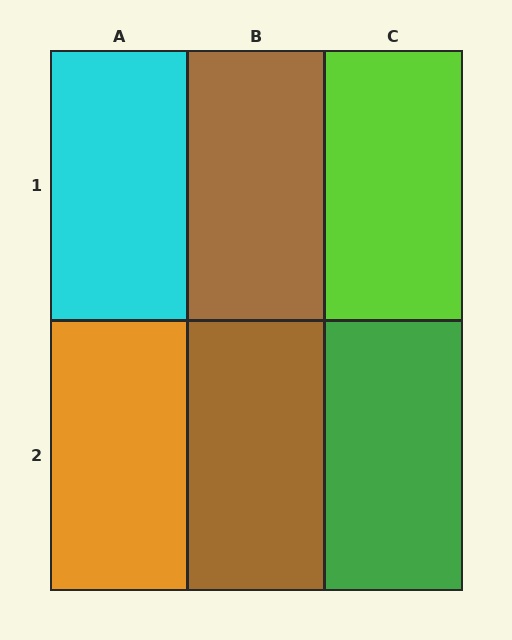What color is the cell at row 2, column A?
Orange.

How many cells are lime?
1 cell is lime.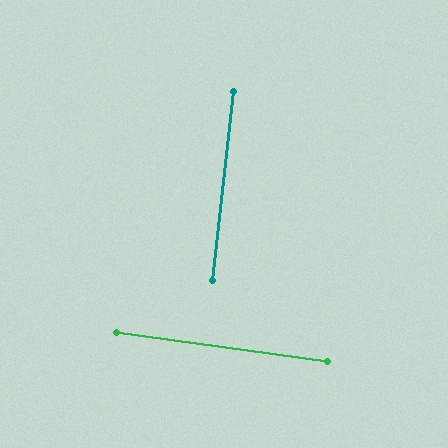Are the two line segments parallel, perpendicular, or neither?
Perpendicular — they meet at approximately 89°.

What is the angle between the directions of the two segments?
Approximately 89 degrees.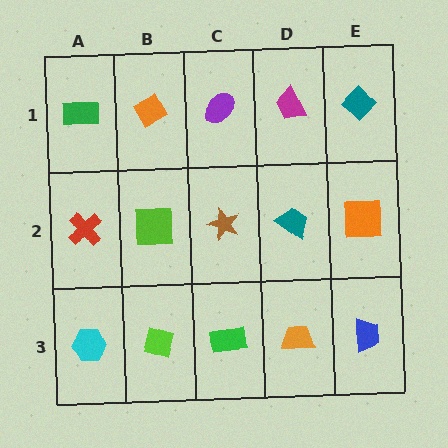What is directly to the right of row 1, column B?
A purple ellipse.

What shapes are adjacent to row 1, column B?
A lime square (row 2, column B), a green rectangle (row 1, column A), a purple ellipse (row 1, column C).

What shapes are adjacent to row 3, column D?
A teal trapezoid (row 2, column D), a green rectangle (row 3, column C), a blue trapezoid (row 3, column E).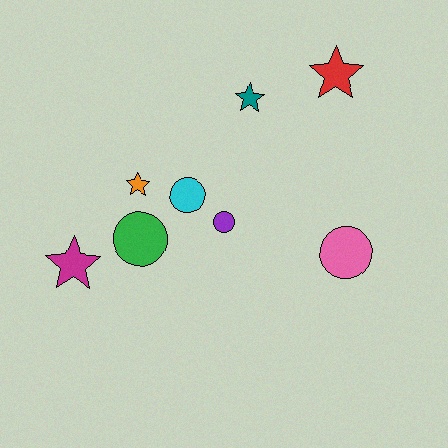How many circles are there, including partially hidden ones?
There are 4 circles.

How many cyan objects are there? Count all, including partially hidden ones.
There is 1 cyan object.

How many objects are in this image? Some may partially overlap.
There are 8 objects.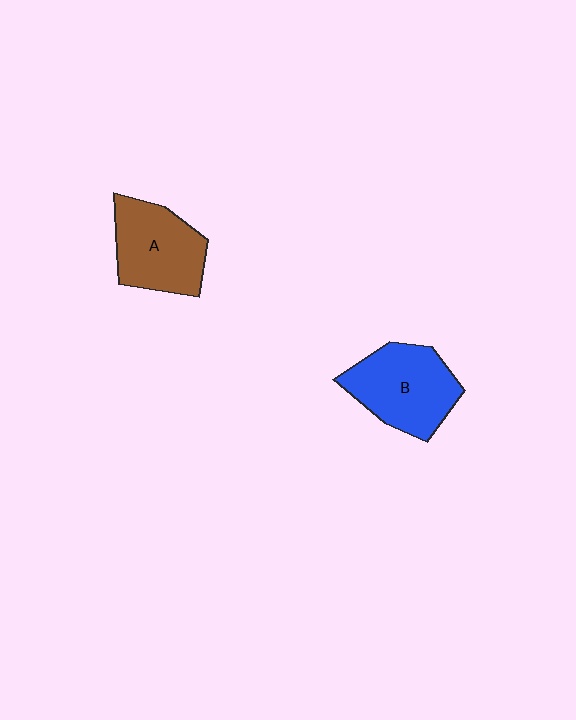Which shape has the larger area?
Shape B (blue).